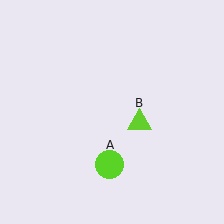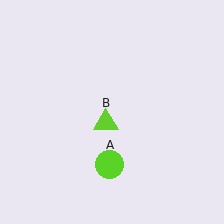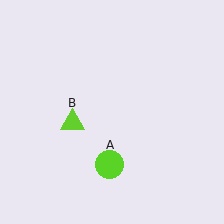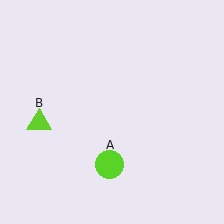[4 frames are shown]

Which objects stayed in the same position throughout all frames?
Lime circle (object A) remained stationary.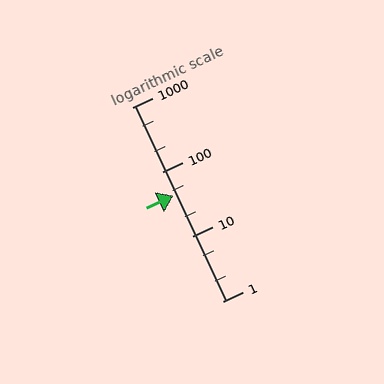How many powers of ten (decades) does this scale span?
The scale spans 3 decades, from 1 to 1000.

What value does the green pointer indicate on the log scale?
The pointer indicates approximately 43.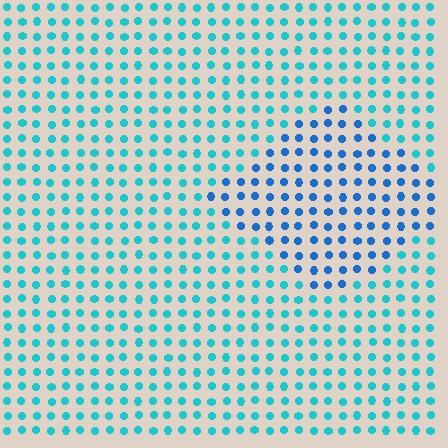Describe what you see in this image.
The image is filled with small cyan elements in a uniform arrangement. A diamond-shaped region is visible where the elements are tinted to a slightly different hue, forming a subtle color boundary.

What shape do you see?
I see a diamond.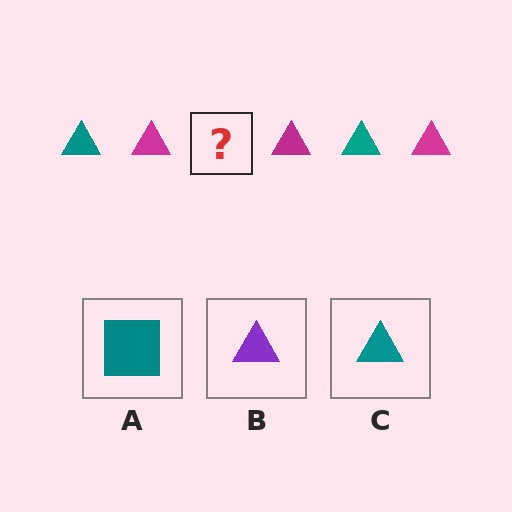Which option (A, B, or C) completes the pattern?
C.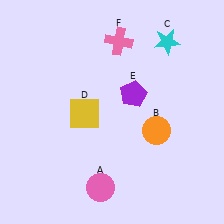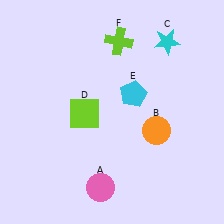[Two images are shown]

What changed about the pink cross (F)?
In Image 1, F is pink. In Image 2, it changed to lime.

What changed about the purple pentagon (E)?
In Image 1, E is purple. In Image 2, it changed to cyan.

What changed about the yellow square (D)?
In Image 1, D is yellow. In Image 2, it changed to lime.